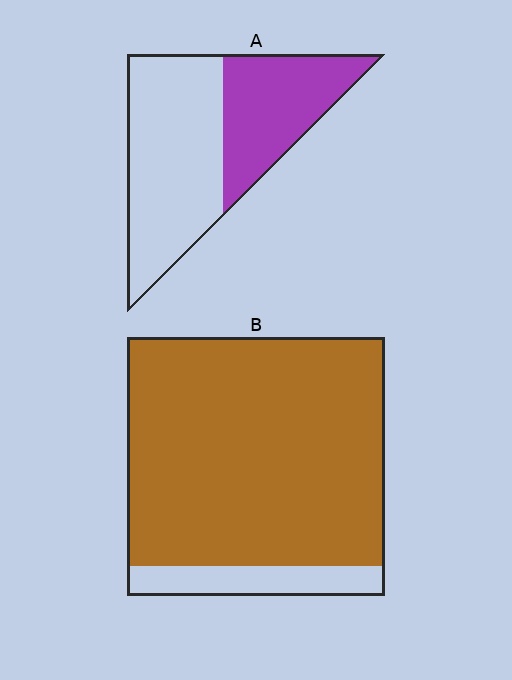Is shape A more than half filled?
No.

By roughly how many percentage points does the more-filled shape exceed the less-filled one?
By roughly 50 percentage points (B over A).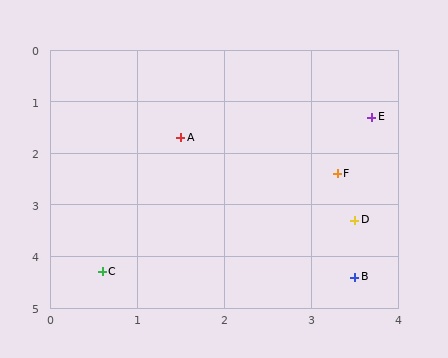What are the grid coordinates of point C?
Point C is at approximately (0.6, 4.3).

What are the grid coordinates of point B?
Point B is at approximately (3.5, 4.4).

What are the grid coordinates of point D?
Point D is at approximately (3.5, 3.3).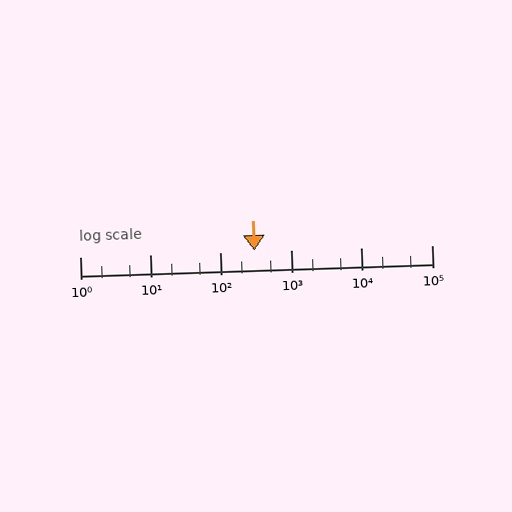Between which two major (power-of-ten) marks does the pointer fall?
The pointer is between 100 and 1000.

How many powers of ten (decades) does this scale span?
The scale spans 5 decades, from 1 to 100000.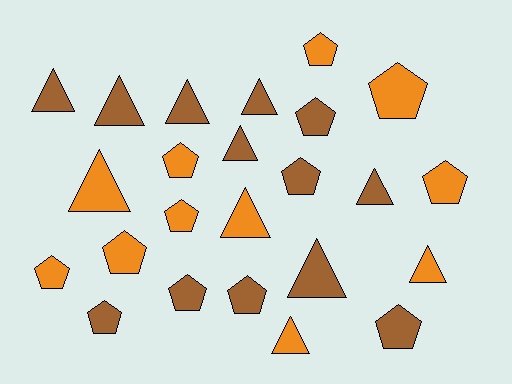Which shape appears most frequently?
Pentagon, with 13 objects.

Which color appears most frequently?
Brown, with 13 objects.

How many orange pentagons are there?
There are 7 orange pentagons.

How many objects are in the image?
There are 24 objects.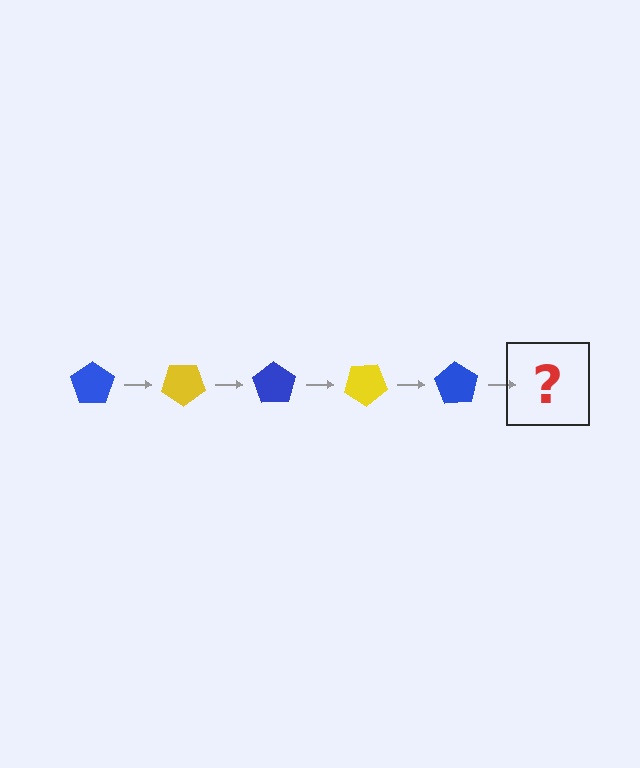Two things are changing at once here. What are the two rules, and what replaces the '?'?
The two rules are that it rotates 35 degrees each step and the color cycles through blue and yellow. The '?' should be a yellow pentagon, rotated 175 degrees from the start.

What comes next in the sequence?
The next element should be a yellow pentagon, rotated 175 degrees from the start.